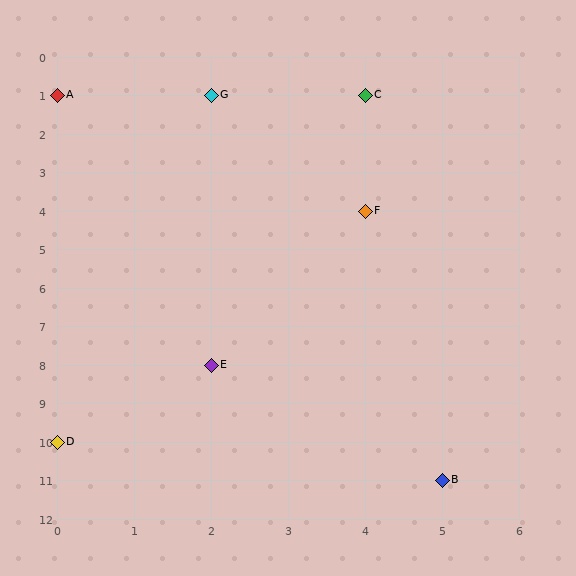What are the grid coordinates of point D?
Point D is at grid coordinates (0, 10).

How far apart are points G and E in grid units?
Points G and E are 7 rows apart.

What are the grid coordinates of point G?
Point G is at grid coordinates (2, 1).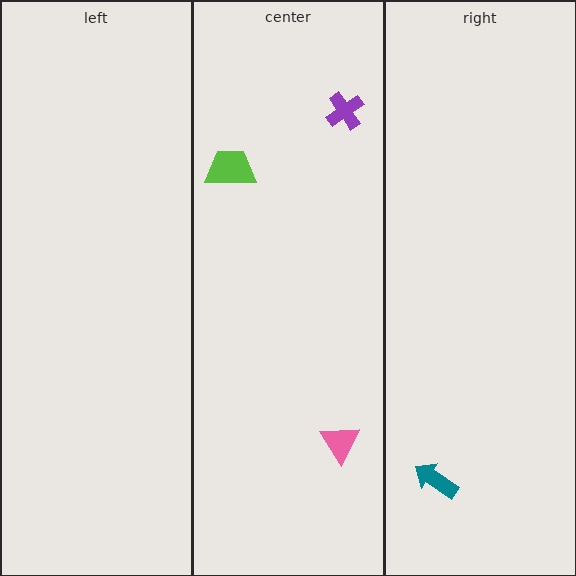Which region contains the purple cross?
The center region.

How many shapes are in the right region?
1.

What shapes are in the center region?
The pink triangle, the purple cross, the lime trapezoid.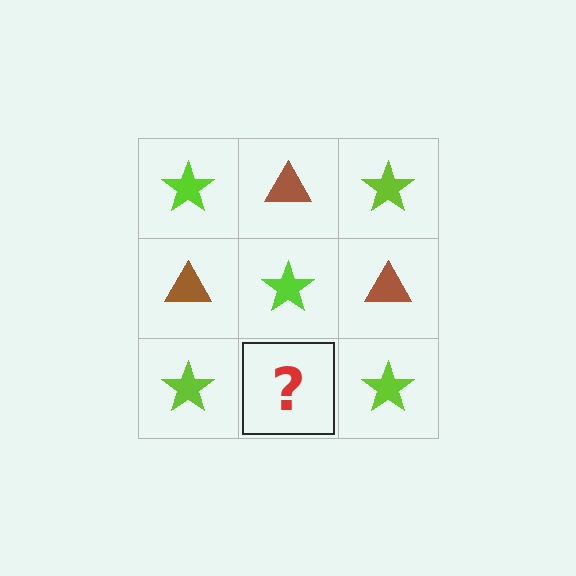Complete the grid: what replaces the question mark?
The question mark should be replaced with a brown triangle.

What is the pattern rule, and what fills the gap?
The rule is that it alternates lime star and brown triangle in a checkerboard pattern. The gap should be filled with a brown triangle.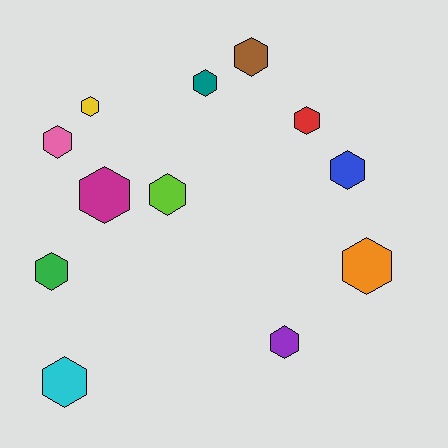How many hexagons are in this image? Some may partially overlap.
There are 12 hexagons.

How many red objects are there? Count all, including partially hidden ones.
There is 1 red object.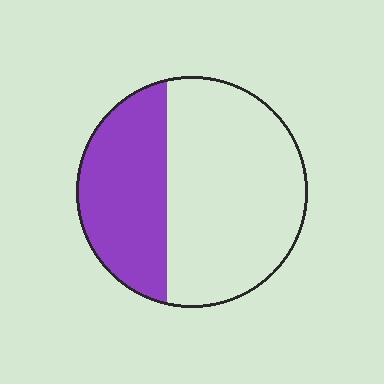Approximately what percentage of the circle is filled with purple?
Approximately 35%.